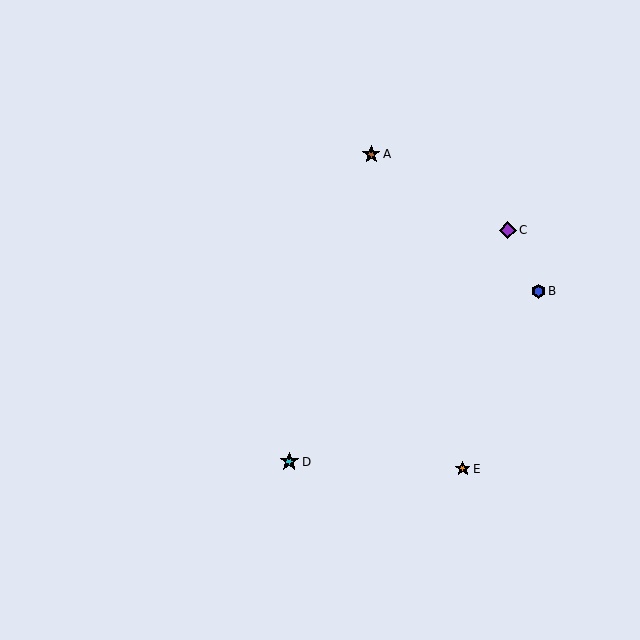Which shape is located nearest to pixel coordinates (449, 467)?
The orange star (labeled E) at (463, 469) is nearest to that location.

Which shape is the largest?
The cyan star (labeled D) is the largest.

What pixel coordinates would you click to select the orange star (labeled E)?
Click at (463, 469) to select the orange star E.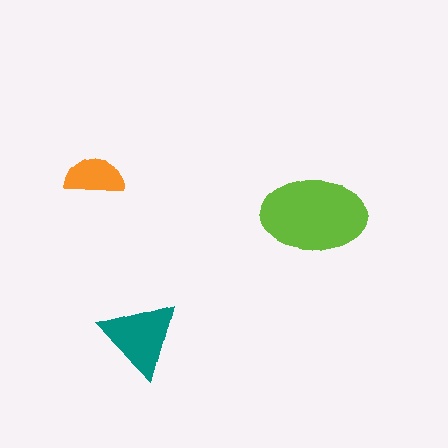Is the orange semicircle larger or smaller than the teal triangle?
Smaller.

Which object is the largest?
The lime ellipse.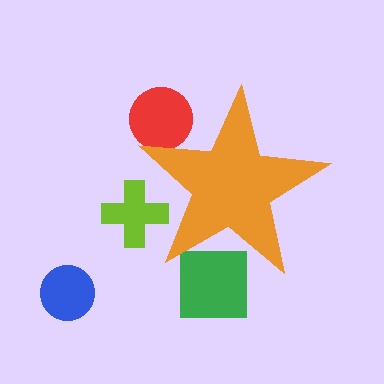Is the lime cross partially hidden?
Yes, the lime cross is partially hidden behind the orange star.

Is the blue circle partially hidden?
No, the blue circle is fully visible.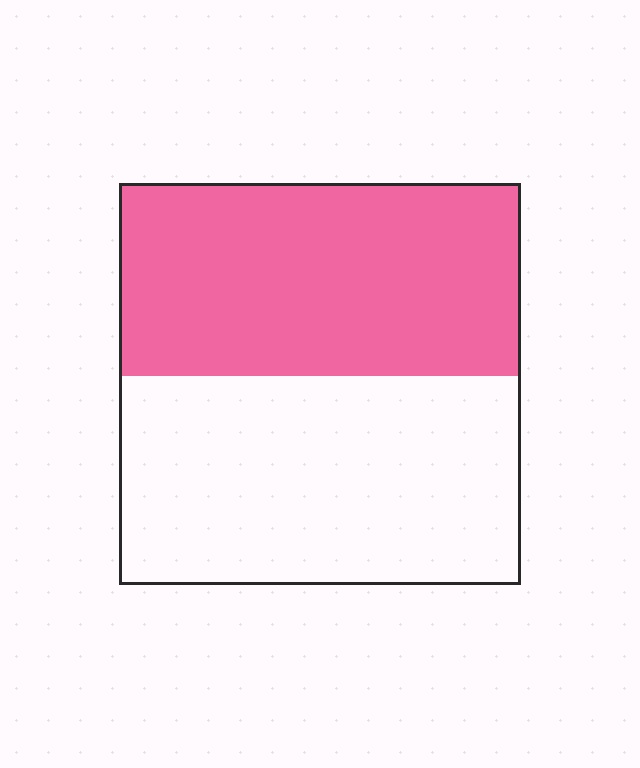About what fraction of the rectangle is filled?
About one half (1/2).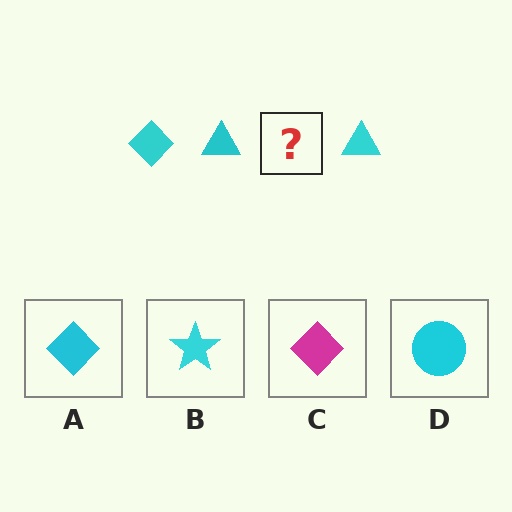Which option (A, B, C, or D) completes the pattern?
A.